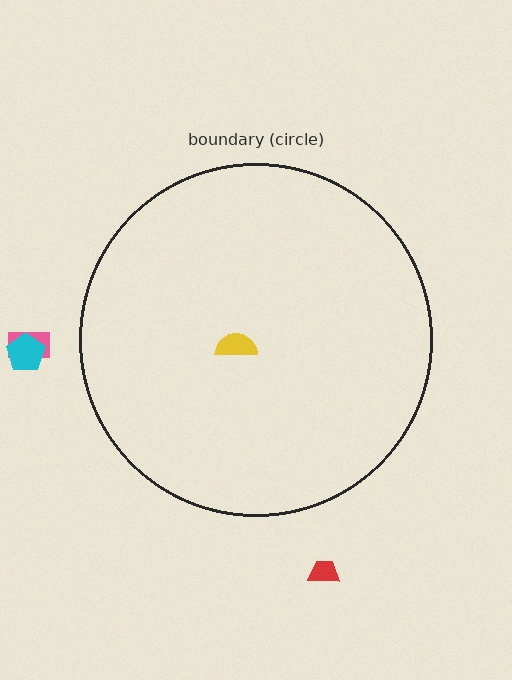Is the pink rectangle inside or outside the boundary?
Outside.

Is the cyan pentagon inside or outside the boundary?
Outside.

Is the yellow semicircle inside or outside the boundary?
Inside.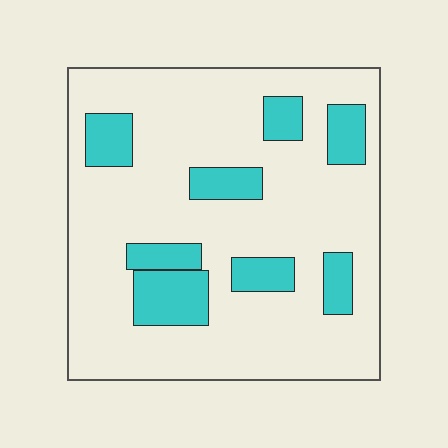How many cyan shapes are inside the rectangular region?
8.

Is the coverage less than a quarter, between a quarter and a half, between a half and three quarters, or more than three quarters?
Less than a quarter.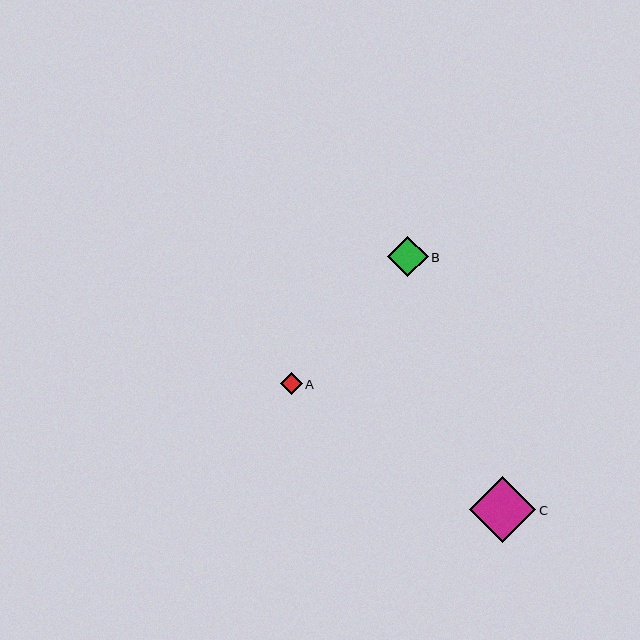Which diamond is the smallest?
Diamond A is the smallest with a size of approximately 22 pixels.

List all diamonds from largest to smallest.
From largest to smallest: C, B, A.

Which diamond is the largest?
Diamond C is the largest with a size of approximately 66 pixels.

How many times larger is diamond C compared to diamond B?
Diamond C is approximately 1.6 times the size of diamond B.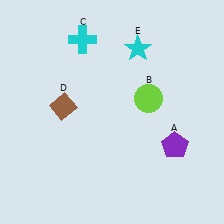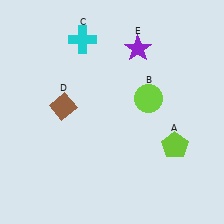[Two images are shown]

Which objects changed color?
A changed from purple to lime. E changed from cyan to purple.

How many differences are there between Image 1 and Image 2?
There are 2 differences between the two images.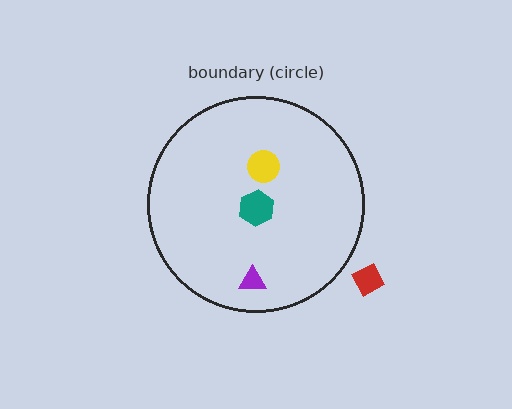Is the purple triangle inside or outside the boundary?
Inside.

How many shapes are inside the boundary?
3 inside, 1 outside.